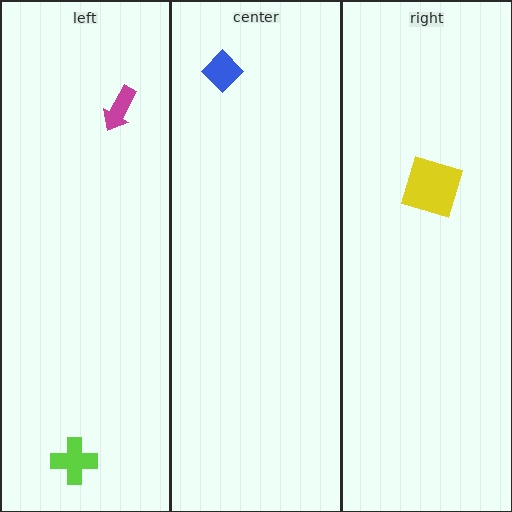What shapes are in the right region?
The yellow square.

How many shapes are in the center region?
1.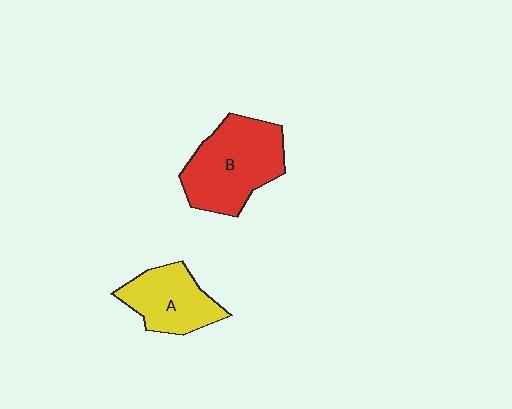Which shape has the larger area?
Shape B (red).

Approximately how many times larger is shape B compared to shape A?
Approximately 1.5 times.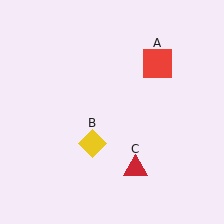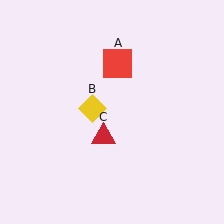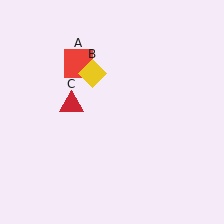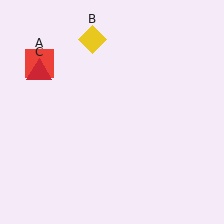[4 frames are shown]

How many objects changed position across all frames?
3 objects changed position: red square (object A), yellow diamond (object B), red triangle (object C).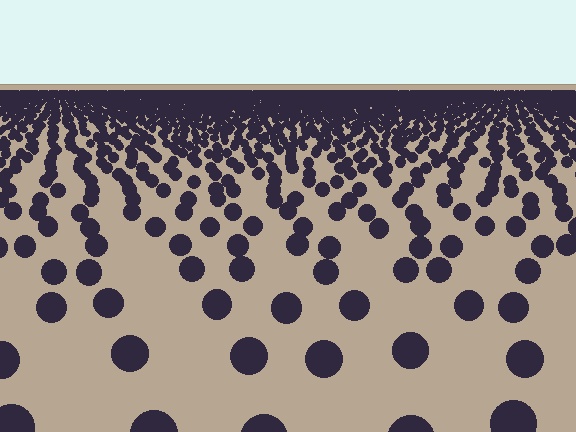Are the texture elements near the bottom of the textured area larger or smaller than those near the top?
Larger. Near the bottom, elements are closer to the viewer and appear at a bigger on-screen size.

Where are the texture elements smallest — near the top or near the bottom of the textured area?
Near the top.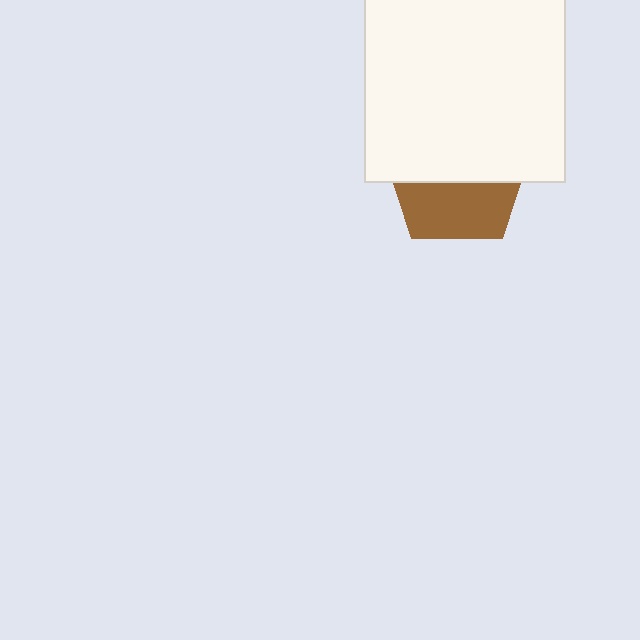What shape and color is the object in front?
The object in front is a white square.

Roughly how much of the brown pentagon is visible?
A small part of it is visible (roughly 43%).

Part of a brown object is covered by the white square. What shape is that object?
It is a pentagon.